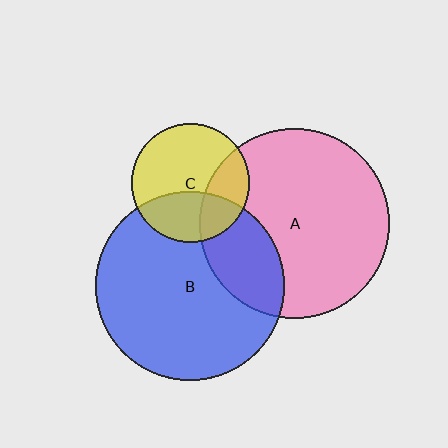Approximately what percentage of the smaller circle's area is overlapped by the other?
Approximately 25%.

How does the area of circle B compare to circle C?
Approximately 2.5 times.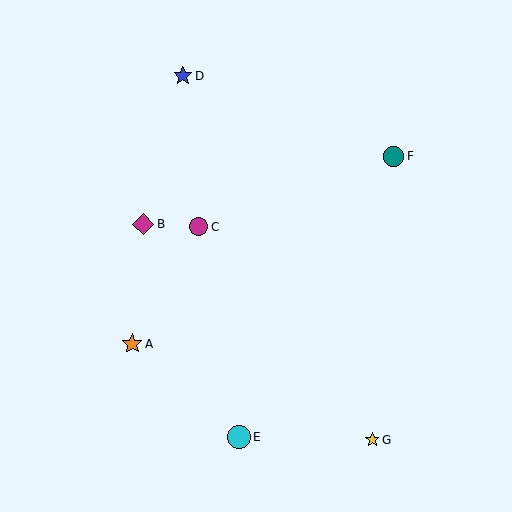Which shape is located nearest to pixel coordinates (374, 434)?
The yellow star (labeled G) at (372, 440) is nearest to that location.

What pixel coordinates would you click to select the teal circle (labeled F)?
Click at (394, 156) to select the teal circle F.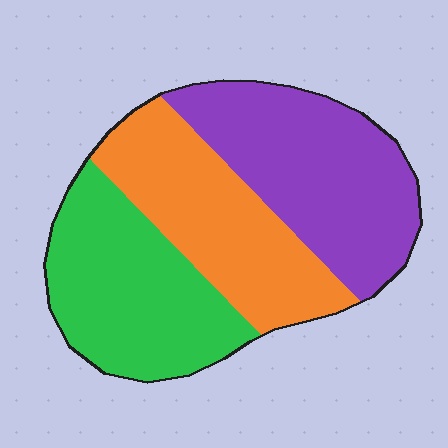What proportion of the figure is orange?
Orange covers roughly 30% of the figure.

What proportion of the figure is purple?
Purple covers 36% of the figure.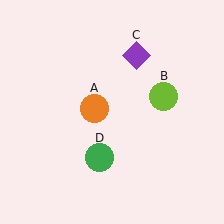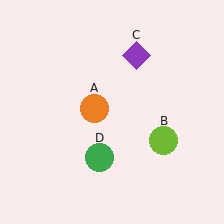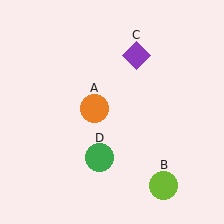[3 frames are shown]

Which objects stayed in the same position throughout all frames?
Orange circle (object A) and purple diamond (object C) and green circle (object D) remained stationary.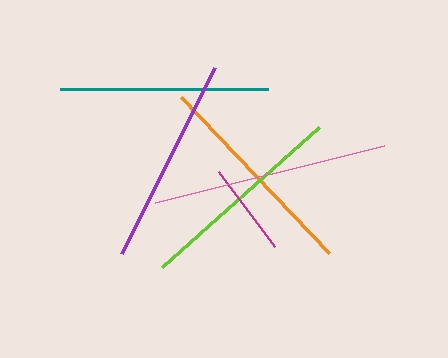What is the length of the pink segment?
The pink segment is approximately 236 pixels long.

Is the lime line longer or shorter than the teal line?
The lime line is longer than the teal line.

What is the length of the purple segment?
The purple segment is approximately 208 pixels long.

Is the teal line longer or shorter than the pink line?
The pink line is longer than the teal line.